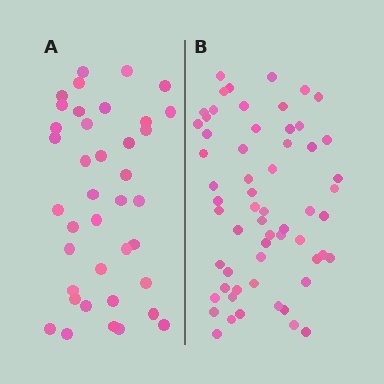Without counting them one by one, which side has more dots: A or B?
Region B (the right region) has more dots.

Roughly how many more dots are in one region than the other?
Region B has approximately 20 more dots than region A.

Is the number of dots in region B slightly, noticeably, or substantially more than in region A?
Region B has substantially more. The ratio is roughly 1.5 to 1.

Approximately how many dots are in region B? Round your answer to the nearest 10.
About 60 dots.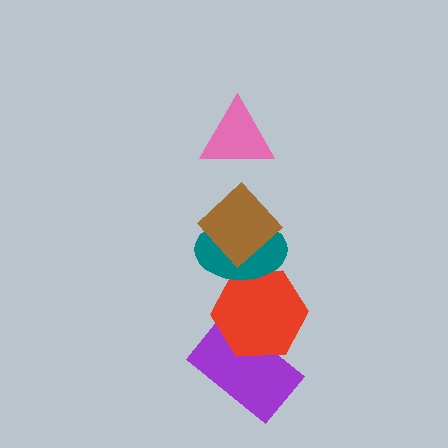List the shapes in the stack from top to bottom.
From top to bottom: the pink triangle, the brown diamond, the teal ellipse, the red hexagon, the purple rectangle.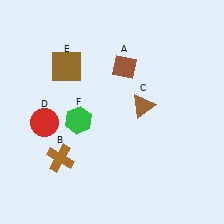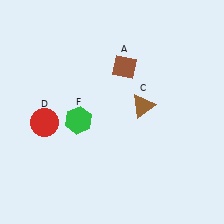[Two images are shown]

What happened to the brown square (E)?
The brown square (E) was removed in Image 2. It was in the top-left area of Image 1.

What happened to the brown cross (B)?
The brown cross (B) was removed in Image 2. It was in the bottom-left area of Image 1.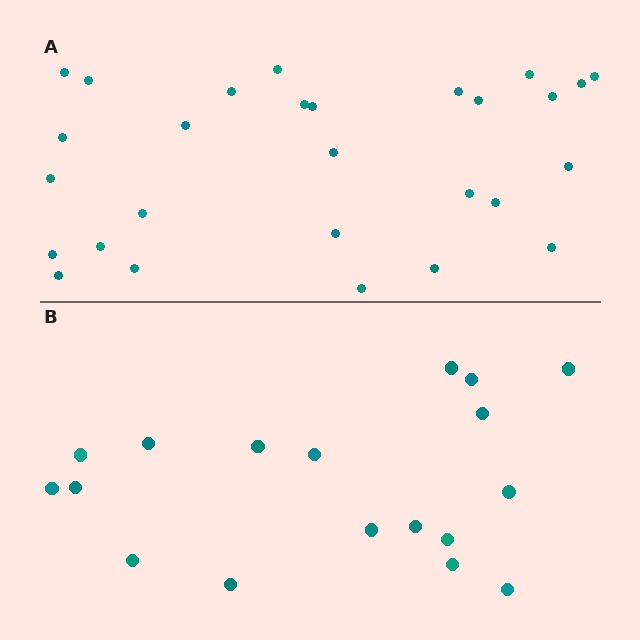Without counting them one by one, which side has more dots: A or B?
Region A (the top region) has more dots.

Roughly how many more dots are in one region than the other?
Region A has roughly 10 or so more dots than region B.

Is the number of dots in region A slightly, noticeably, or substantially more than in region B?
Region A has substantially more. The ratio is roughly 1.6 to 1.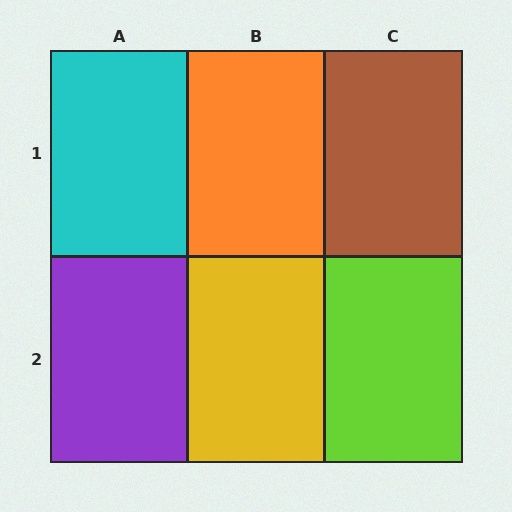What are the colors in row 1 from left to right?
Cyan, orange, brown.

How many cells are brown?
1 cell is brown.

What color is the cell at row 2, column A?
Purple.